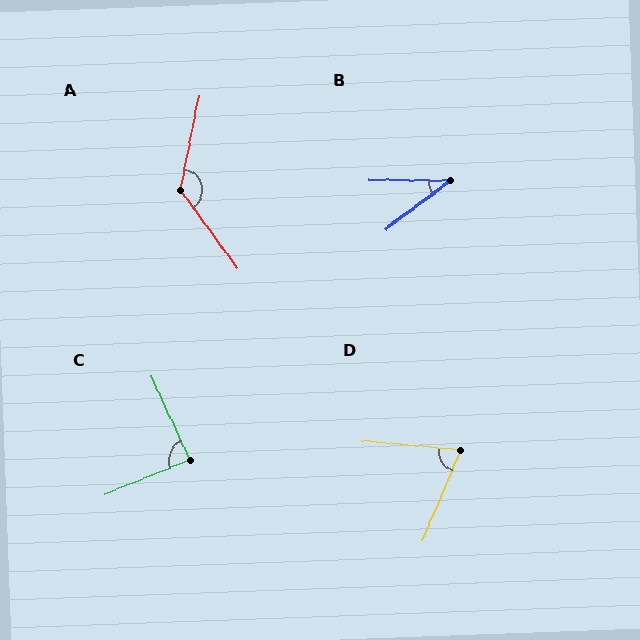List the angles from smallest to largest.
B (38°), D (72°), C (88°), A (133°).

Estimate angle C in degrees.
Approximately 88 degrees.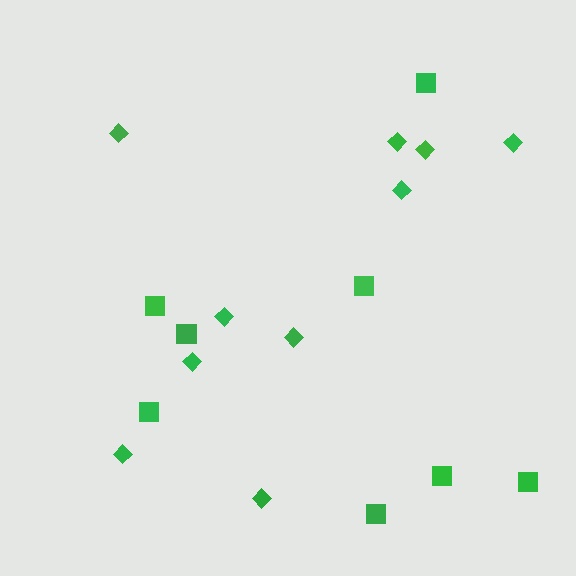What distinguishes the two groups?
There are 2 groups: one group of squares (8) and one group of diamonds (10).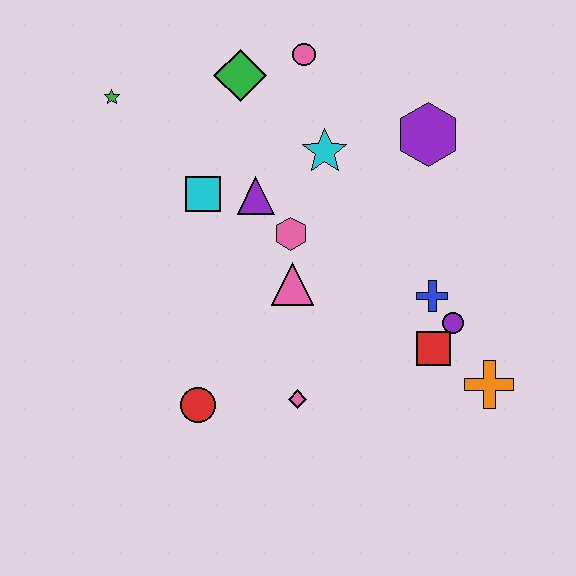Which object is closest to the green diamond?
The pink circle is closest to the green diamond.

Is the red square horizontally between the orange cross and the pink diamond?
Yes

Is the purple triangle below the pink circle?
Yes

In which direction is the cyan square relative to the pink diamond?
The cyan square is above the pink diamond.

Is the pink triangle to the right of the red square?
No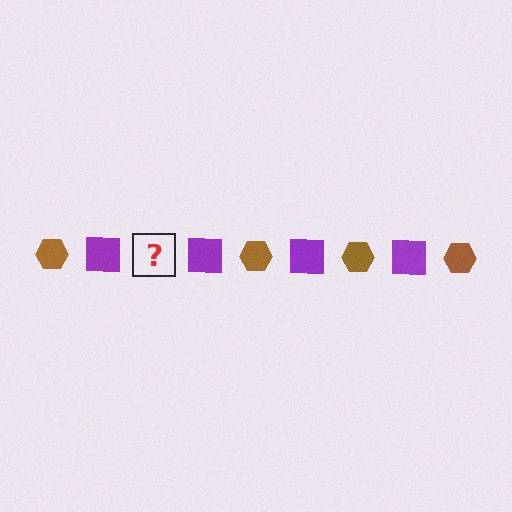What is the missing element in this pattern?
The missing element is a brown hexagon.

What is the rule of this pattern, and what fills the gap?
The rule is that the pattern alternates between brown hexagon and purple square. The gap should be filled with a brown hexagon.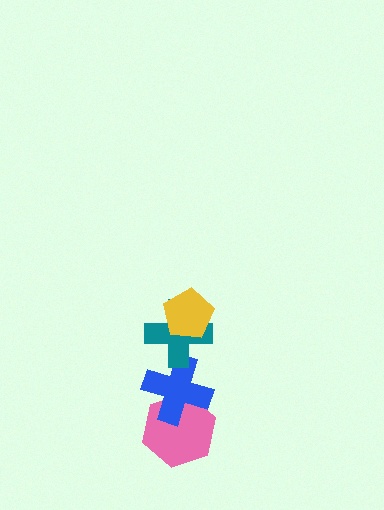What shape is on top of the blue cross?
The teal cross is on top of the blue cross.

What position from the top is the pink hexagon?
The pink hexagon is 4th from the top.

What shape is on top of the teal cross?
The yellow pentagon is on top of the teal cross.